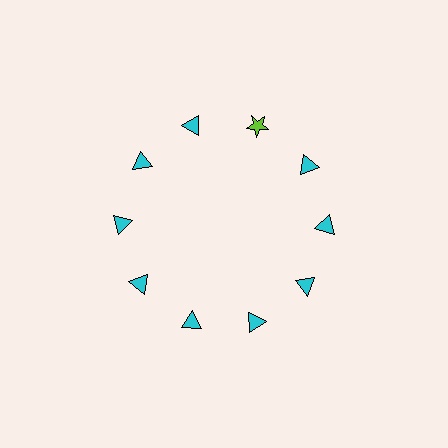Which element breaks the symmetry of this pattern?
The lime star at roughly the 1 o'clock position breaks the symmetry. All other shapes are cyan triangles.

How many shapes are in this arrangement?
There are 10 shapes arranged in a ring pattern.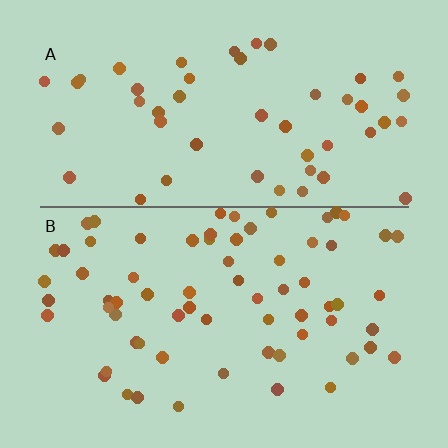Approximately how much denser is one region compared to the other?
Approximately 1.4× — region B over region A.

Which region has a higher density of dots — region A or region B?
B (the bottom).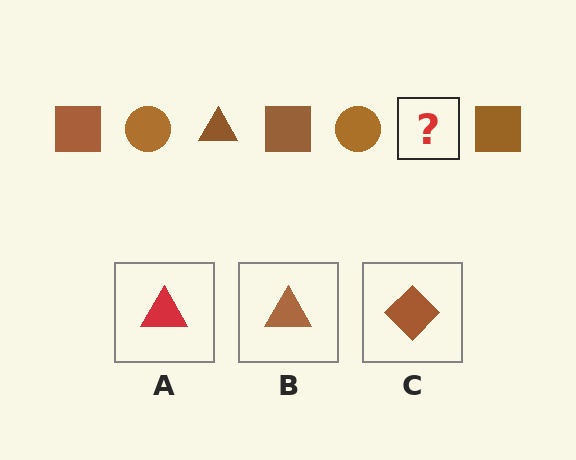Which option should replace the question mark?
Option B.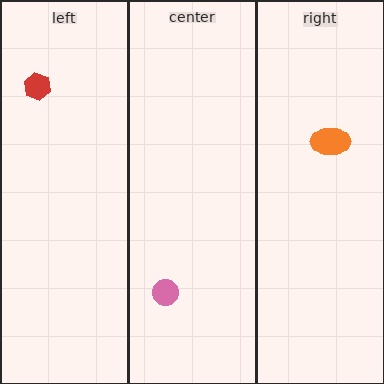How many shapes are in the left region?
1.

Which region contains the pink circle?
The center region.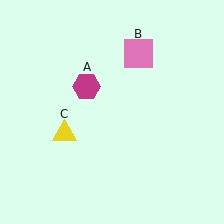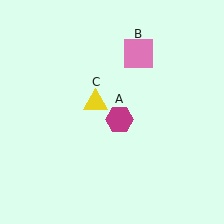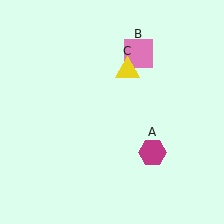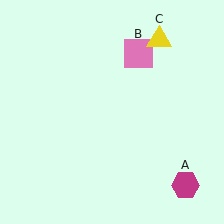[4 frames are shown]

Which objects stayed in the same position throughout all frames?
Pink square (object B) remained stationary.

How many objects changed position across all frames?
2 objects changed position: magenta hexagon (object A), yellow triangle (object C).